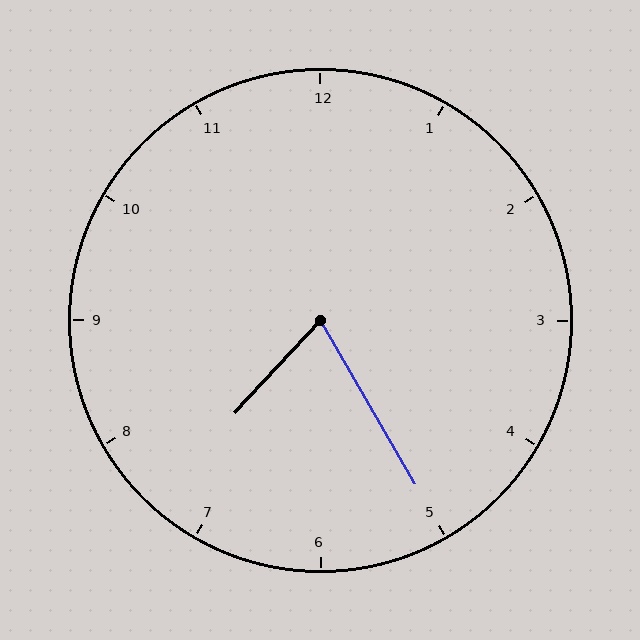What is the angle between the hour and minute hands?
Approximately 72 degrees.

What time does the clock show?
7:25.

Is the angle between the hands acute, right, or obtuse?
It is acute.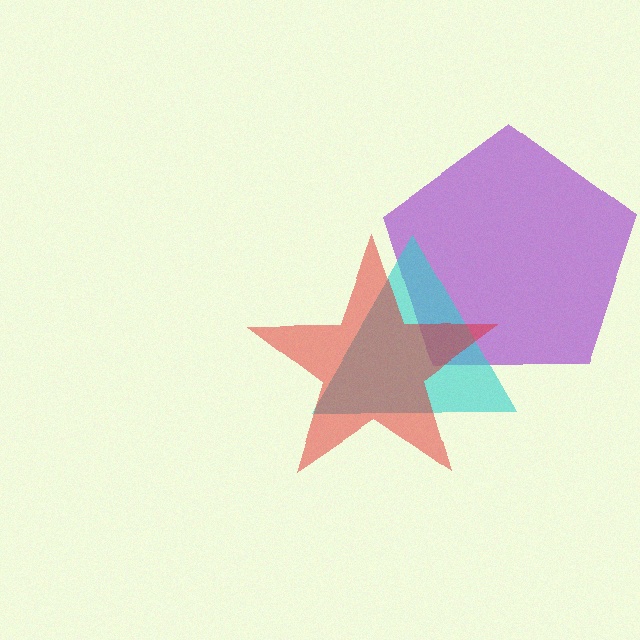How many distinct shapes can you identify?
There are 3 distinct shapes: a purple pentagon, a cyan triangle, a red star.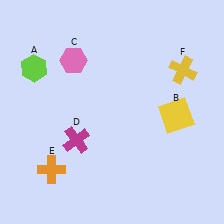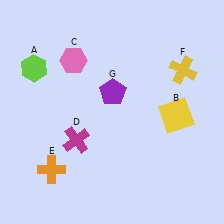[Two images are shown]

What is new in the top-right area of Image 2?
A purple pentagon (G) was added in the top-right area of Image 2.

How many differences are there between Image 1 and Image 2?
There is 1 difference between the two images.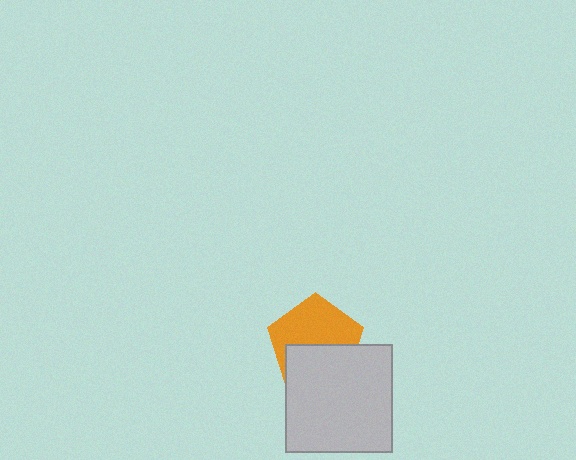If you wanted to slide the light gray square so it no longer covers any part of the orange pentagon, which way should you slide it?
Slide it down — that is the most direct way to separate the two shapes.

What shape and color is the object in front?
The object in front is a light gray square.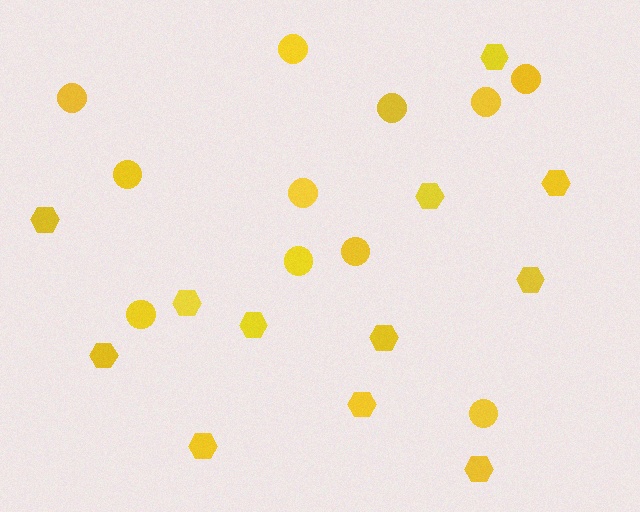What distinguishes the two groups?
There are 2 groups: one group of circles (11) and one group of hexagons (12).